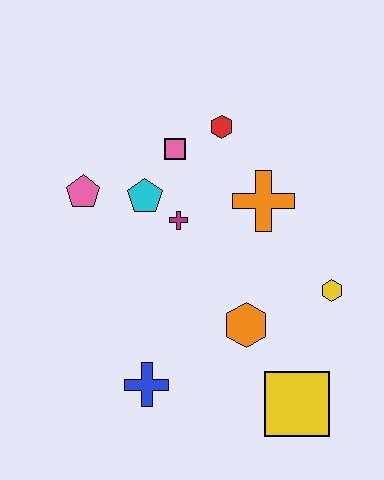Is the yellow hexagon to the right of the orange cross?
Yes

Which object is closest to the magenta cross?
The cyan pentagon is closest to the magenta cross.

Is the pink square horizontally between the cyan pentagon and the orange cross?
Yes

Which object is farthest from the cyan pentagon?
The yellow square is farthest from the cyan pentagon.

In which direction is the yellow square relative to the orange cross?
The yellow square is below the orange cross.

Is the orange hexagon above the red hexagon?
No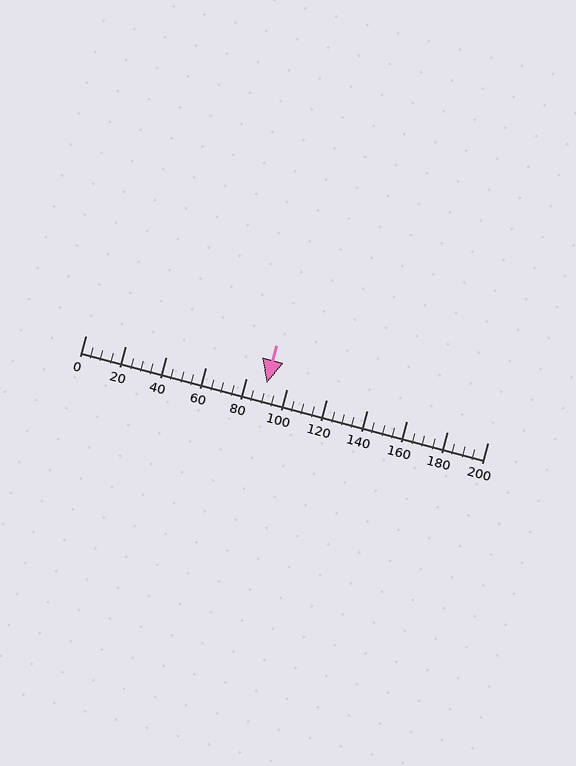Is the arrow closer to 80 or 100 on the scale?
The arrow is closer to 100.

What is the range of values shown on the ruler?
The ruler shows values from 0 to 200.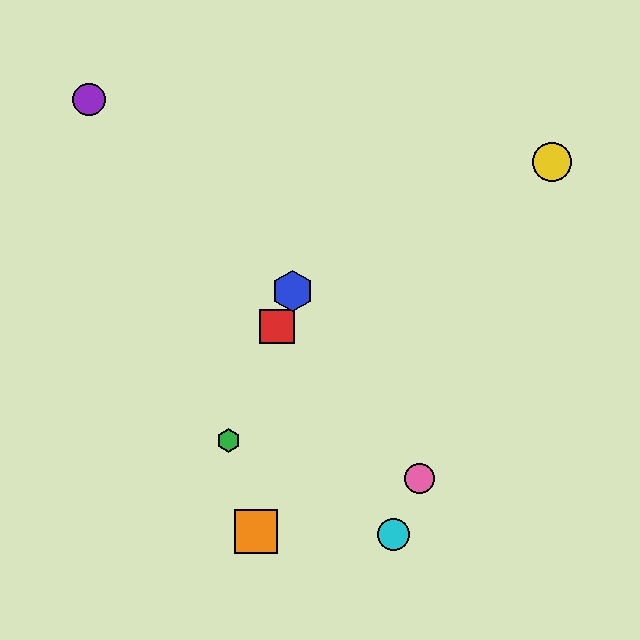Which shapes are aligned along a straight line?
The red square, the blue hexagon, the green hexagon are aligned along a straight line.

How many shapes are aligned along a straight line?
3 shapes (the red square, the blue hexagon, the green hexagon) are aligned along a straight line.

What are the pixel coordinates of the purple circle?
The purple circle is at (89, 99).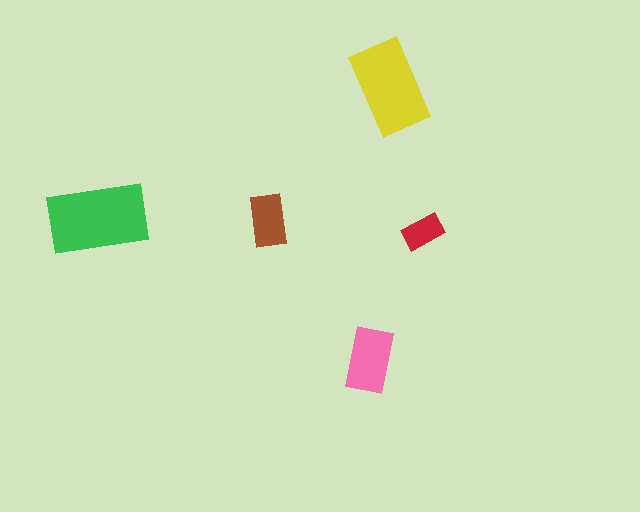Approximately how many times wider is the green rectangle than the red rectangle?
About 2.5 times wider.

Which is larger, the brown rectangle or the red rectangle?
The brown one.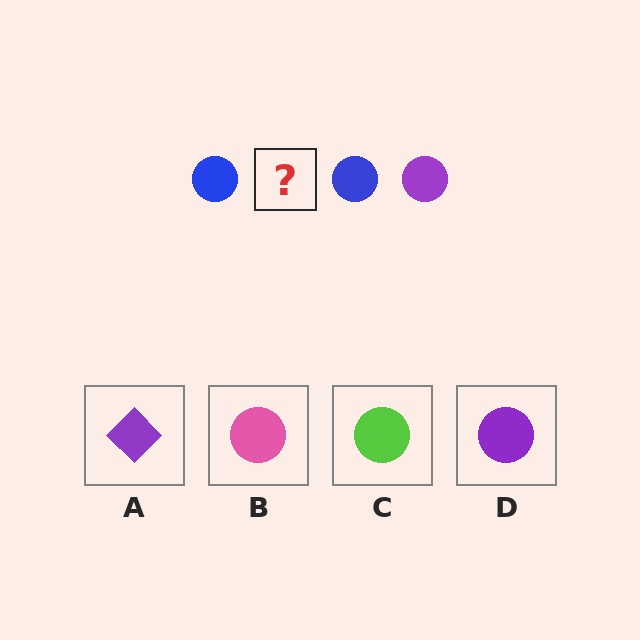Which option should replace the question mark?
Option D.